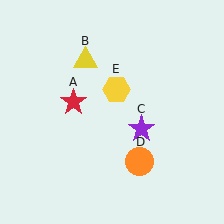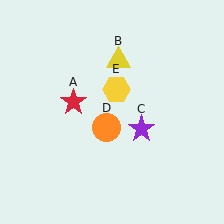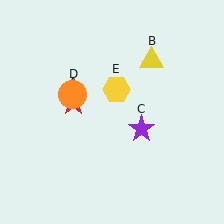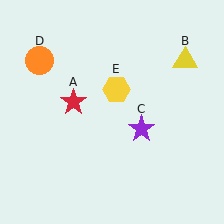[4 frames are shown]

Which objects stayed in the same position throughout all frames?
Red star (object A) and purple star (object C) and yellow hexagon (object E) remained stationary.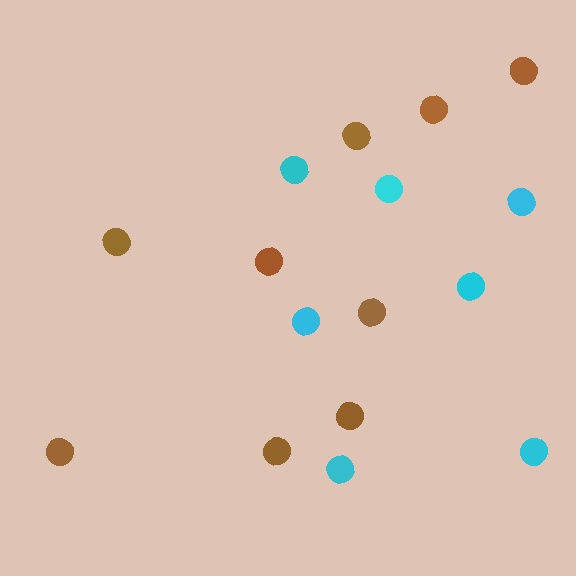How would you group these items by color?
There are 2 groups: one group of brown circles (9) and one group of cyan circles (7).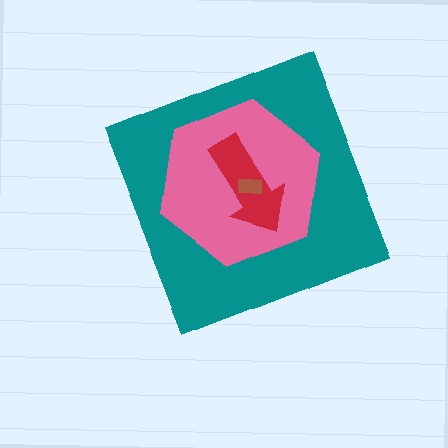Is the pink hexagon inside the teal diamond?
Yes.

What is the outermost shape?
The teal diamond.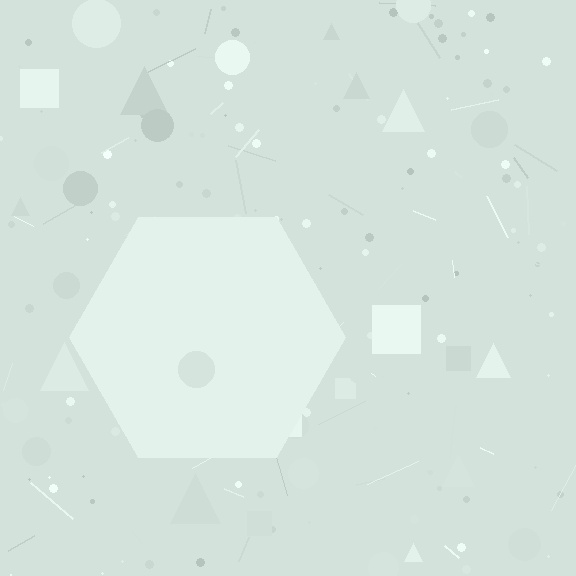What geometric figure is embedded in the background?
A hexagon is embedded in the background.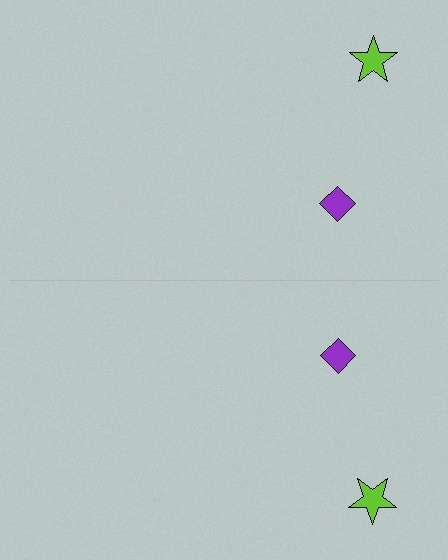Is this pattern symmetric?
Yes, this pattern has bilateral (reflection) symmetry.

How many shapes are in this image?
There are 4 shapes in this image.